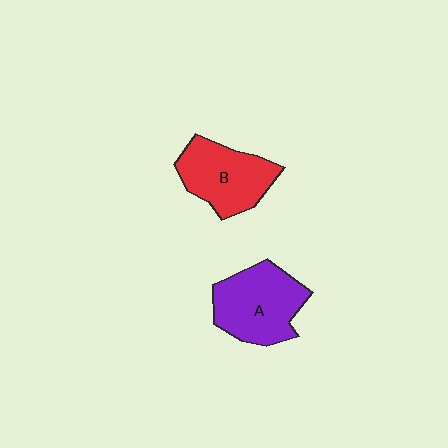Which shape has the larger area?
Shape A (purple).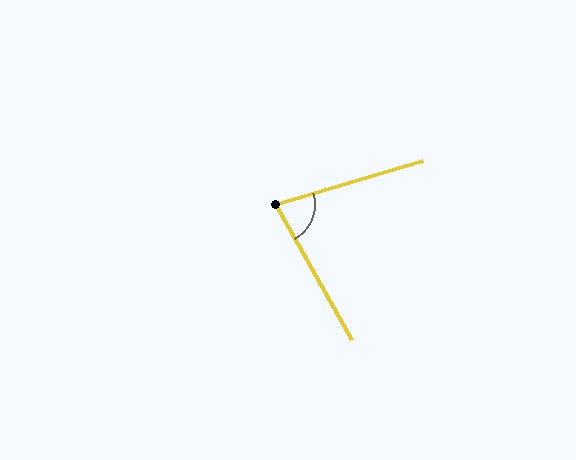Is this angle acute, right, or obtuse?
It is acute.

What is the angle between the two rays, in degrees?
Approximately 77 degrees.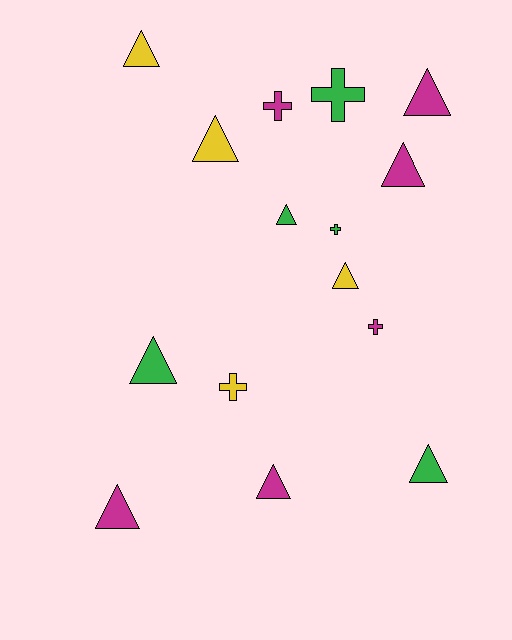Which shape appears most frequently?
Triangle, with 10 objects.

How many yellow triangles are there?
There are 3 yellow triangles.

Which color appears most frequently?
Magenta, with 6 objects.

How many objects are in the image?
There are 15 objects.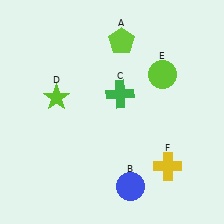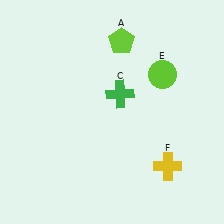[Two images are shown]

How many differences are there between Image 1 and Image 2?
There are 2 differences between the two images.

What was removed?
The blue circle (B), the lime star (D) were removed in Image 2.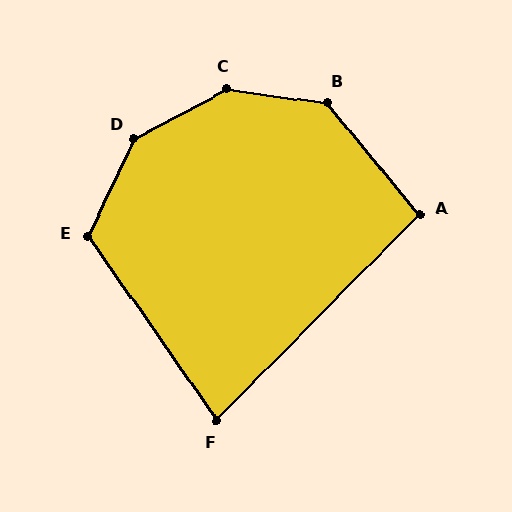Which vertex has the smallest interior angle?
F, at approximately 80 degrees.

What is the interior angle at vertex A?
Approximately 96 degrees (obtuse).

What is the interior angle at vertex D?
Approximately 143 degrees (obtuse).